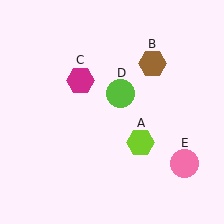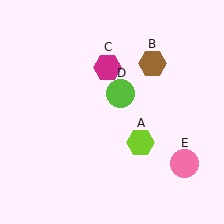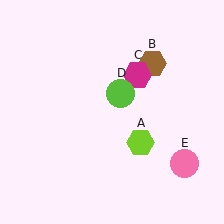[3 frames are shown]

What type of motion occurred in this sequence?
The magenta hexagon (object C) rotated clockwise around the center of the scene.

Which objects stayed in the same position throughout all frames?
Lime hexagon (object A) and brown hexagon (object B) and lime circle (object D) and pink circle (object E) remained stationary.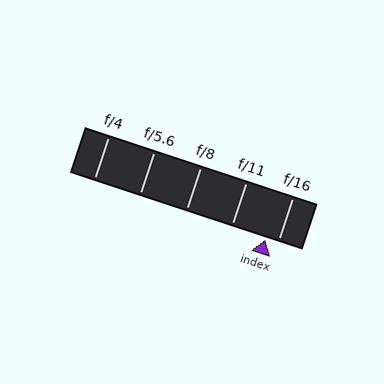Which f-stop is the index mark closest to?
The index mark is closest to f/16.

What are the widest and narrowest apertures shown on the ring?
The widest aperture shown is f/4 and the narrowest is f/16.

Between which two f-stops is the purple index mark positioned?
The index mark is between f/11 and f/16.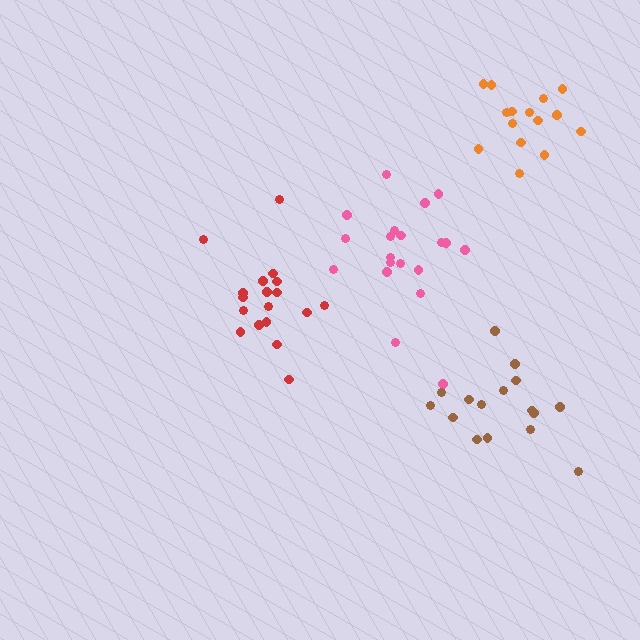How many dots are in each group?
Group 1: 19 dots, Group 2: 20 dots, Group 3: 16 dots, Group 4: 15 dots (70 total).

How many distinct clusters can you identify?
There are 4 distinct clusters.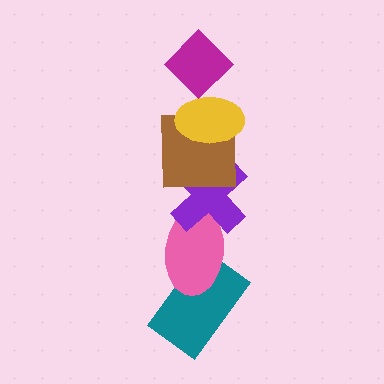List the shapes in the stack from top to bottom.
From top to bottom: the magenta diamond, the yellow ellipse, the brown square, the purple cross, the pink ellipse, the teal rectangle.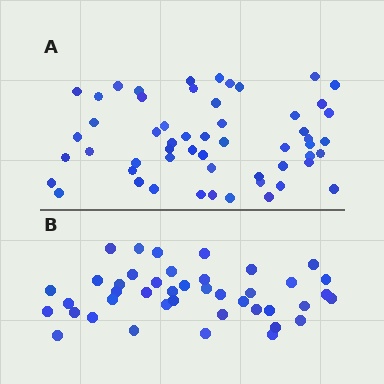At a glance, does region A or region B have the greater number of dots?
Region A (the top region) has more dots.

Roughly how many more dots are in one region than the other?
Region A has approximately 15 more dots than region B.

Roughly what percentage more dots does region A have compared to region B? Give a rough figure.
About 30% more.